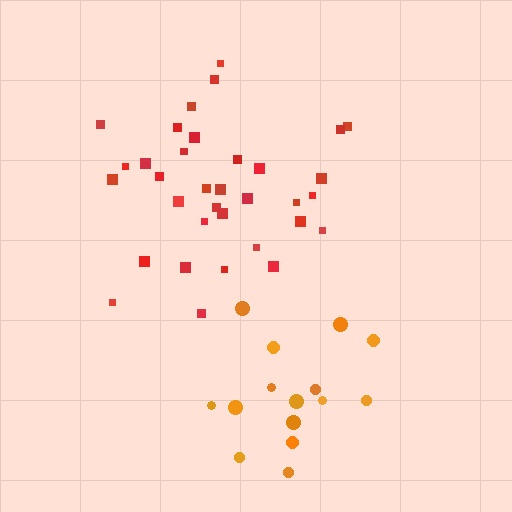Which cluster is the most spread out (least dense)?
Orange.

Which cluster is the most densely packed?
Red.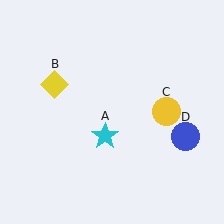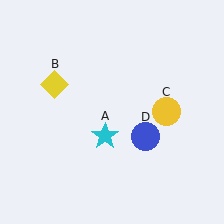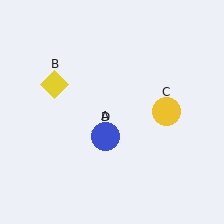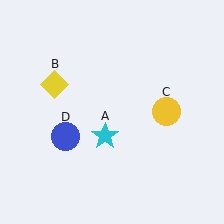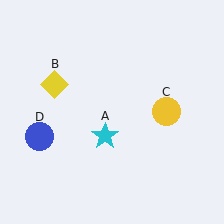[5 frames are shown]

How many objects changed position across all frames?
1 object changed position: blue circle (object D).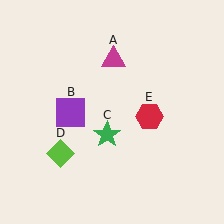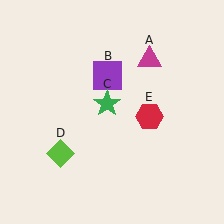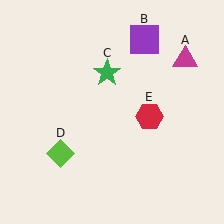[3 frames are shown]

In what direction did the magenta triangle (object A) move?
The magenta triangle (object A) moved right.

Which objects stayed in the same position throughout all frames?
Lime diamond (object D) and red hexagon (object E) remained stationary.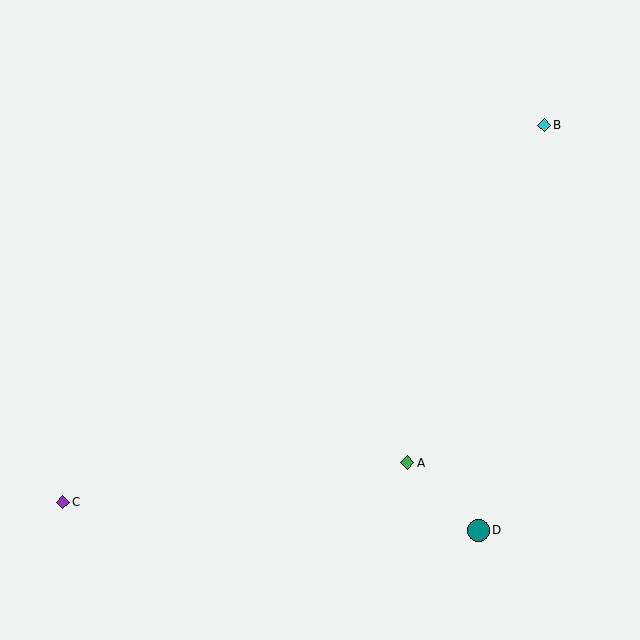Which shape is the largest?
The teal circle (labeled D) is the largest.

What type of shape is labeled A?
Shape A is a green diamond.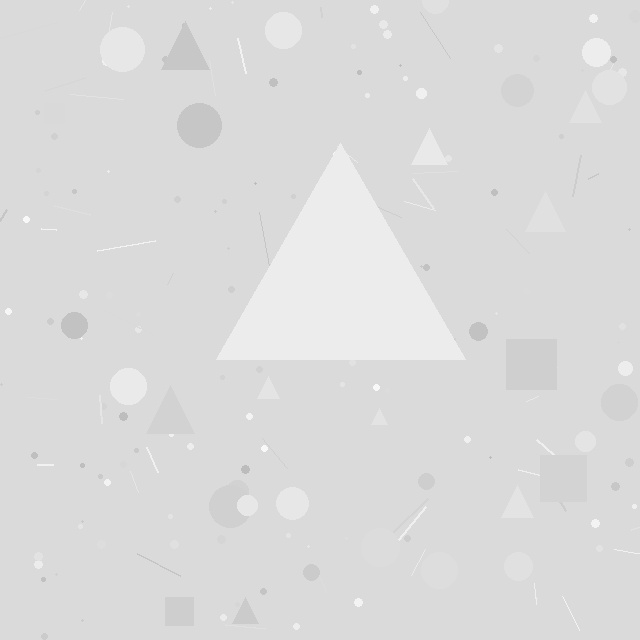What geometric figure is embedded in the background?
A triangle is embedded in the background.